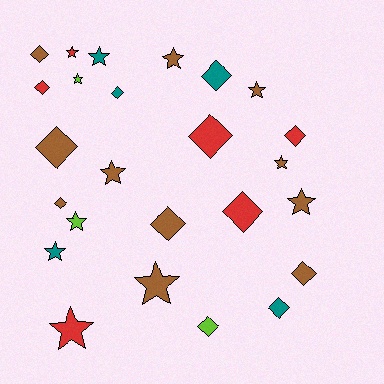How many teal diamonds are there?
There are 3 teal diamonds.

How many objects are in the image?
There are 25 objects.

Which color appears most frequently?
Brown, with 11 objects.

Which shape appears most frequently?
Diamond, with 13 objects.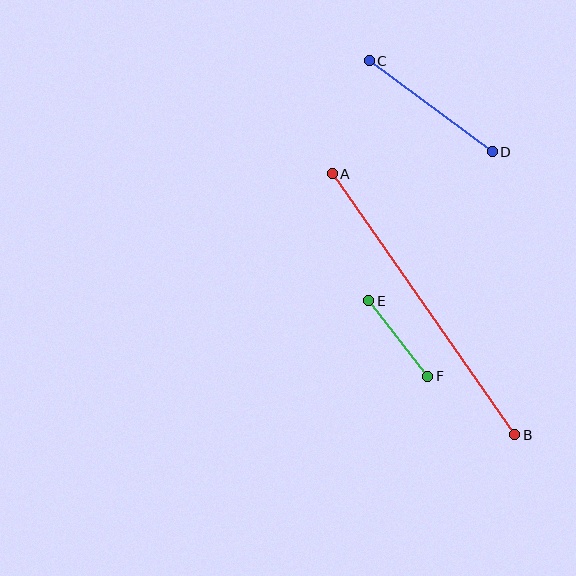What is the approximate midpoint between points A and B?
The midpoint is at approximately (423, 304) pixels.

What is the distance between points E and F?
The distance is approximately 96 pixels.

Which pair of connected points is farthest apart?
Points A and B are farthest apart.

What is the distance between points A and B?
The distance is approximately 319 pixels.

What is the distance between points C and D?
The distance is approximately 153 pixels.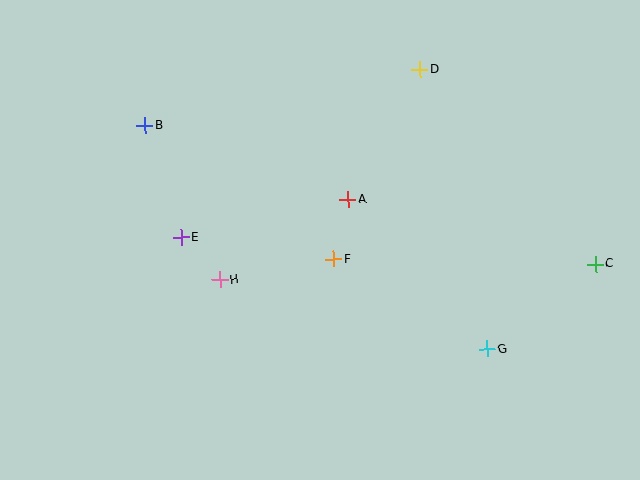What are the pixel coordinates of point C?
Point C is at (595, 264).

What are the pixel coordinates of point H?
Point H is at (220, 280).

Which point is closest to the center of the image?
Point F at (334, 259) is closest to the center.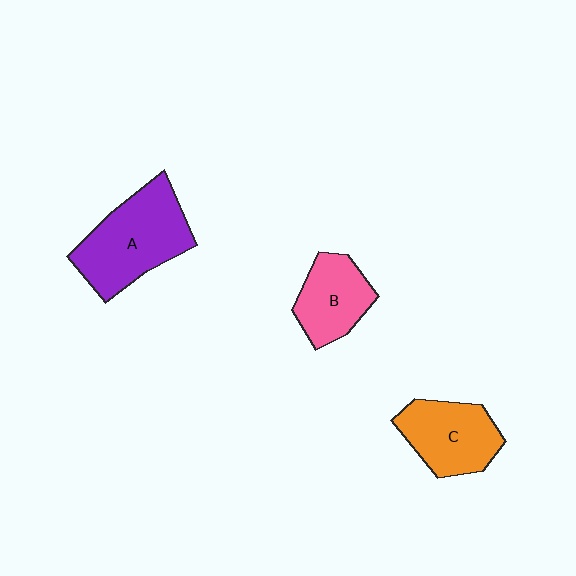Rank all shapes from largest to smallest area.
From largest to smallest: A (purple), C (orange), B (pink).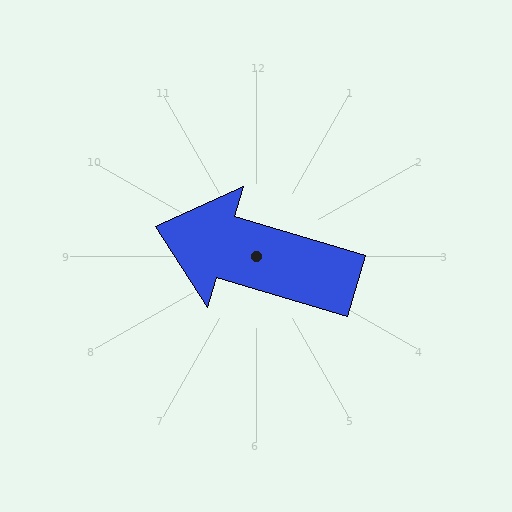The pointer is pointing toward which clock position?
Roughly 10 o'clock.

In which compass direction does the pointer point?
West.